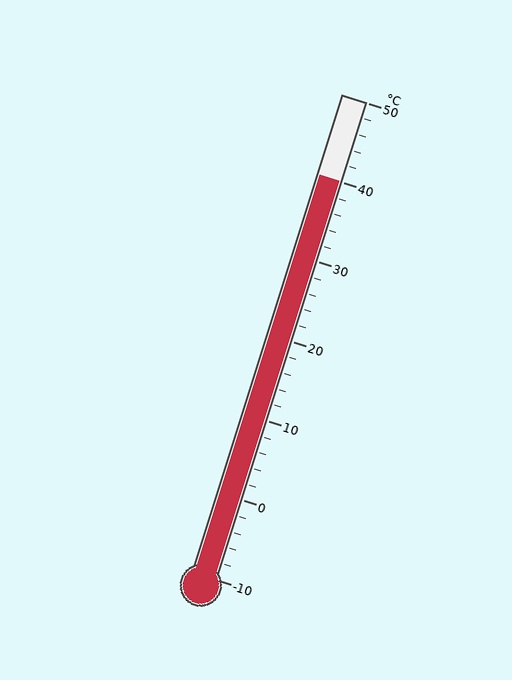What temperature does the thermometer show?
The thermometer shows approximately 40°C.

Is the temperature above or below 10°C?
The temperature is above 10°C.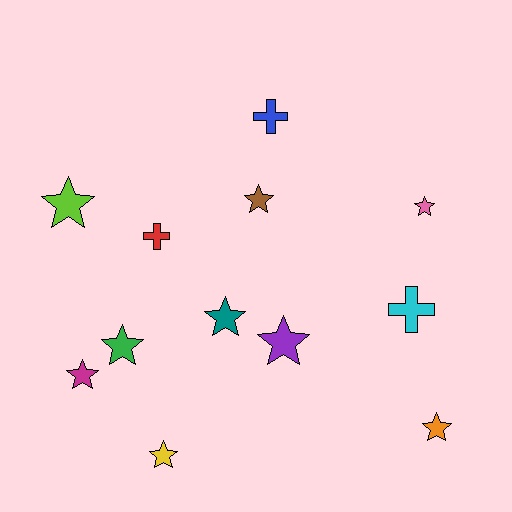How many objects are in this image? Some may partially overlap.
There are 12 objects.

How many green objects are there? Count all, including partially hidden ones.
There is 1 green object.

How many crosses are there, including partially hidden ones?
There are 3 crosses.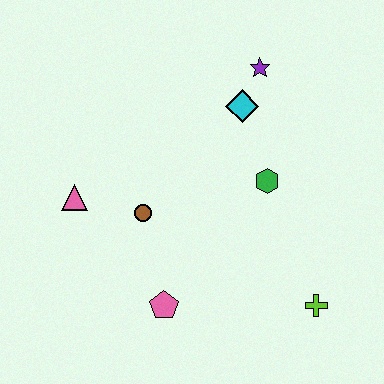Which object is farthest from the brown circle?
The lime cross is farthest from the brown circle.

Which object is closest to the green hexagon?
The cyan diamond is closest to the green hexagon.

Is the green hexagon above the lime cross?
Yes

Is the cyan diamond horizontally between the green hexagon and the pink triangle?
Yes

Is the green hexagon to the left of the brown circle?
No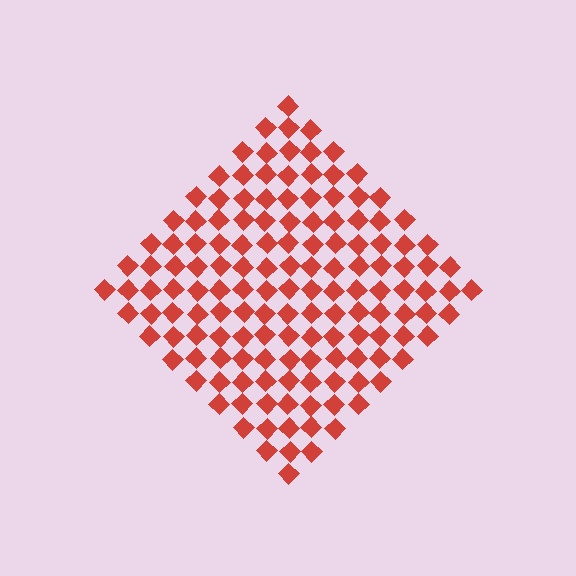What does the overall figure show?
The overall figure shows a diamond.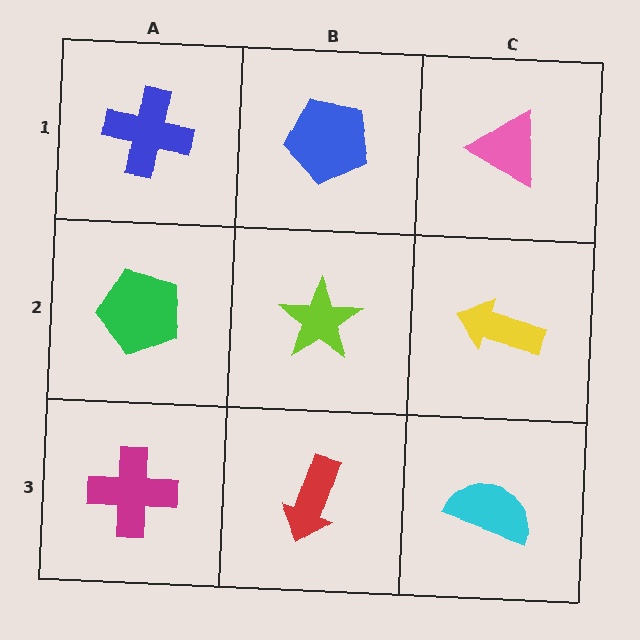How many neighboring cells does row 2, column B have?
4.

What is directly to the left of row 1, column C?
A blue pentagon.